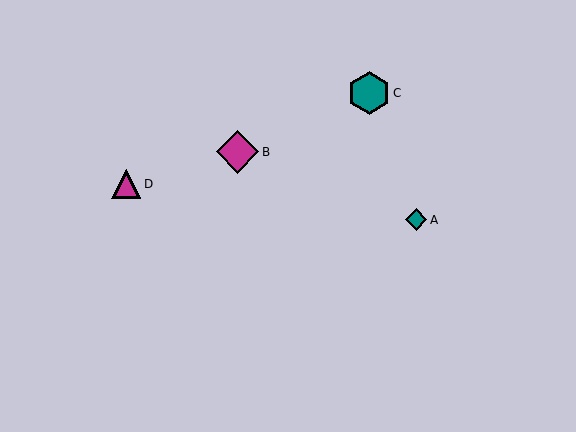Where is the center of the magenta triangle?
The center of the magenta triangle is at (126, 184).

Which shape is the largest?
The teal hexagon (labeled C) is the largest.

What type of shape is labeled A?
Shape A is a teal diamond.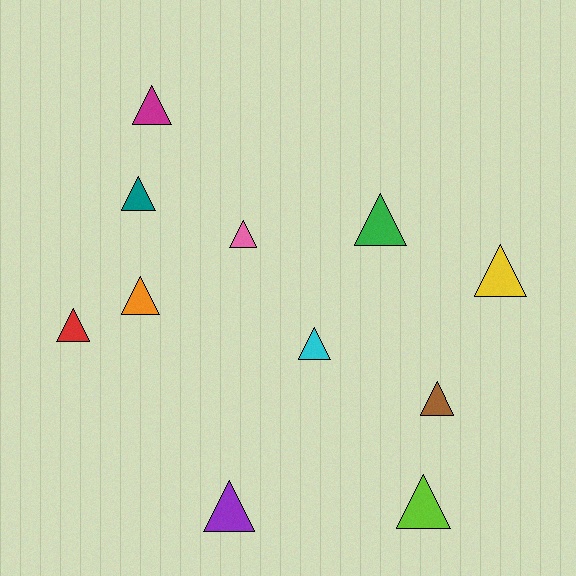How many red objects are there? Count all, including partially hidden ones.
There is 1 red object.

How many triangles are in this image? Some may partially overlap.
There are 11 triangles.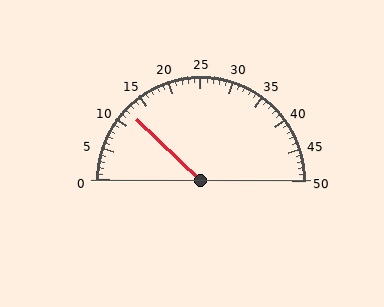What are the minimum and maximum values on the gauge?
The gauge ranges from 0 to 50.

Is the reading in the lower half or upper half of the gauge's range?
The reading is in the lower half of the range (0 to 50).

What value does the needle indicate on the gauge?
The needle indicates approximately 12.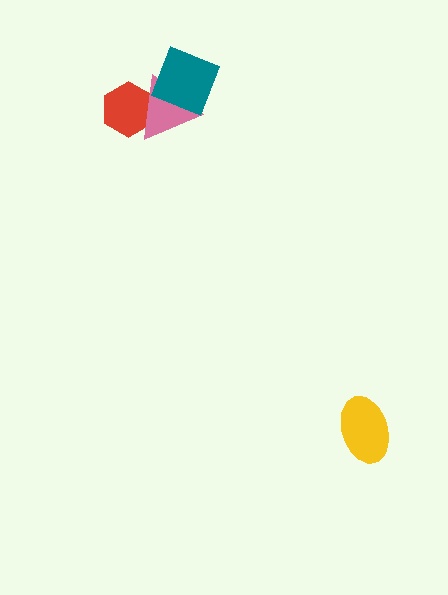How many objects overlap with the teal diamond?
1 object overlaps with the teal diamond.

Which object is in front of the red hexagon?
The pink triangle is in front of the red hexagon.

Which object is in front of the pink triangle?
The teal diamond is in front of the pink triangle.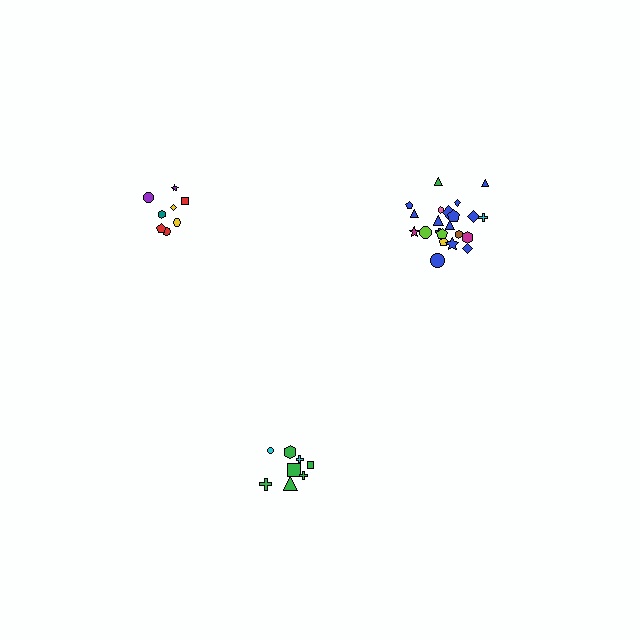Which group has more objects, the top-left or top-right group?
The top-right group.